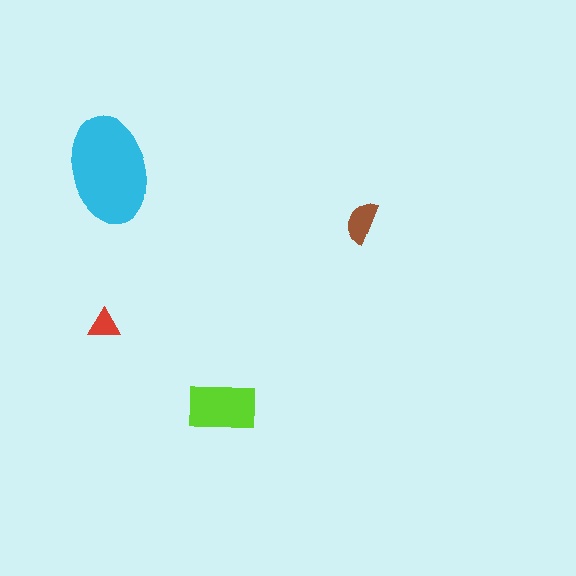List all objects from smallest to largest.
The red triangle, the brown semicircle, the lime rectangle, the cyan ellipse.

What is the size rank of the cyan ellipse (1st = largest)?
1st.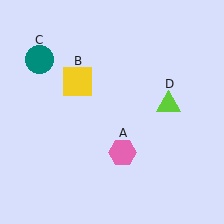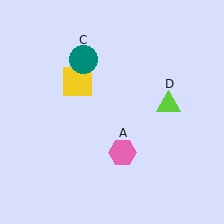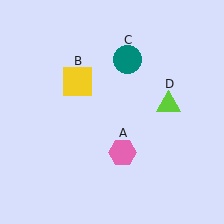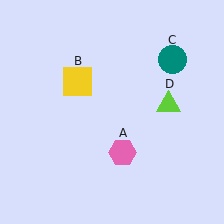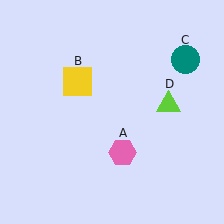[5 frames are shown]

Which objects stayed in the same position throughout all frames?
Pink hexagon (object A) and yellow square (object B) and lime triangle (object D) remained stationary.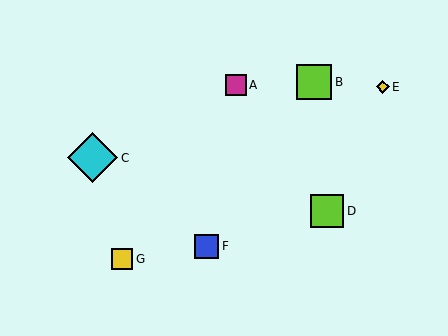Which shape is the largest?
The cyan diamond (labeled C) is the largest.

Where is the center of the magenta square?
The center of the magenta square is at (236, 85).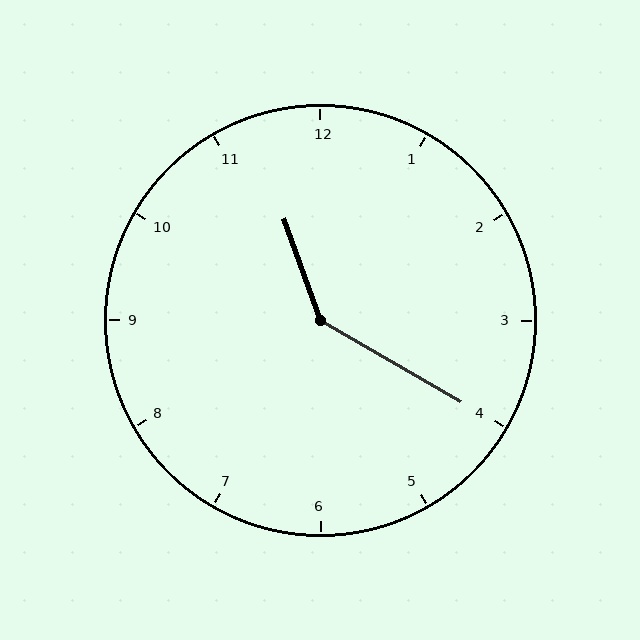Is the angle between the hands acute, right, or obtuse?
It is obtuse.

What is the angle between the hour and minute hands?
Approximately 140 degrees.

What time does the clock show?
11:20.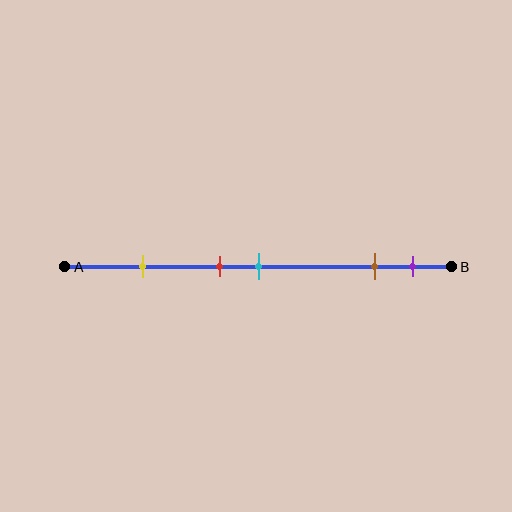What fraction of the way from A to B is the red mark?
The red mark is approximately 40% (0.4) of the way from A to B.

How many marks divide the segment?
There are 5 marks dividing the segment.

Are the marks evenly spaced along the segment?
No, the marks are not evenly spaced.